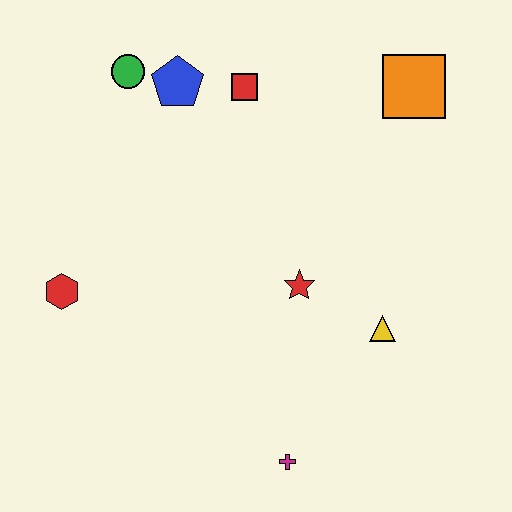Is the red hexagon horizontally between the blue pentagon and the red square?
No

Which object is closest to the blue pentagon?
The green circle is closest to the blue pentagon.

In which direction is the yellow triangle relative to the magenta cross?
The yellow triangle is above the magenta cross.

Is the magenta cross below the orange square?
Yes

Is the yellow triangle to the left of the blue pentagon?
No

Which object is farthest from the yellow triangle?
The green circle is farthest from the yellow triangle.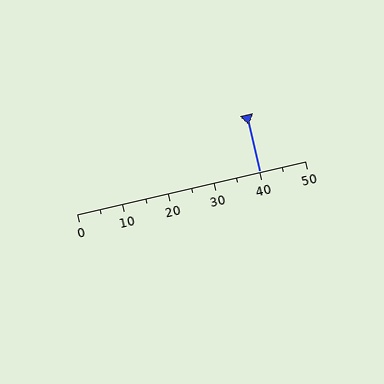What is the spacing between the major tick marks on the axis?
The major ticks are spaced 10 apart.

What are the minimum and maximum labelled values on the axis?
The axis runs from 0 to 50.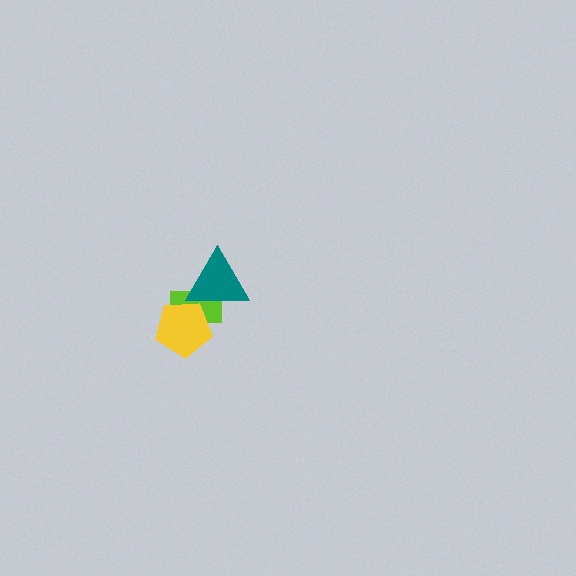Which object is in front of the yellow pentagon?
The teal triangle is in front of the yellow pentagon.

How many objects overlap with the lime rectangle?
2 objects overlap with the lime rectangle.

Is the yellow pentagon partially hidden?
Yes, it is partially covered by another shape.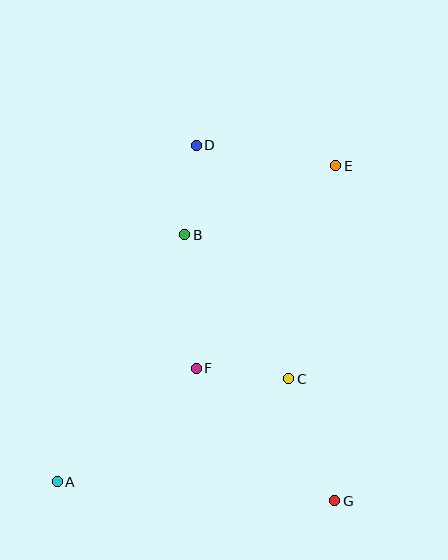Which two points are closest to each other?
Points B and D are closest to each other.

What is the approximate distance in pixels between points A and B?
The distance between A and B is approximately 278 pixels.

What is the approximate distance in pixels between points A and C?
The distance between A and C is approximately 254 pixels.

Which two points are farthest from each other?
Points A and E are farthest from each other.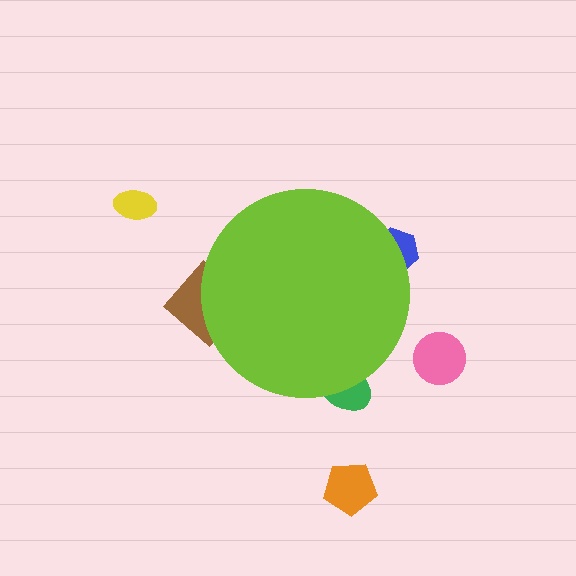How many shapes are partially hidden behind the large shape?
3 shapes are partially hidden.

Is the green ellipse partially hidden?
Yes, the green ellipse is partially hidden behind the lime circle.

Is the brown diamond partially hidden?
Yes, the brown diamond is partially hidden behind the lime circle.